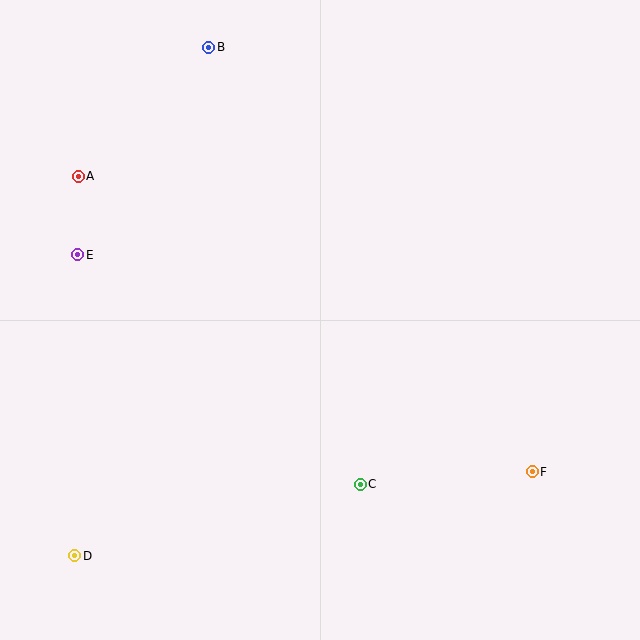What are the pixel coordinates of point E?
Point E is at (78, 255).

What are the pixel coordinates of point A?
Point A is at (78, 176).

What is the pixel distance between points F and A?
The distance between F and A is 542 pixels.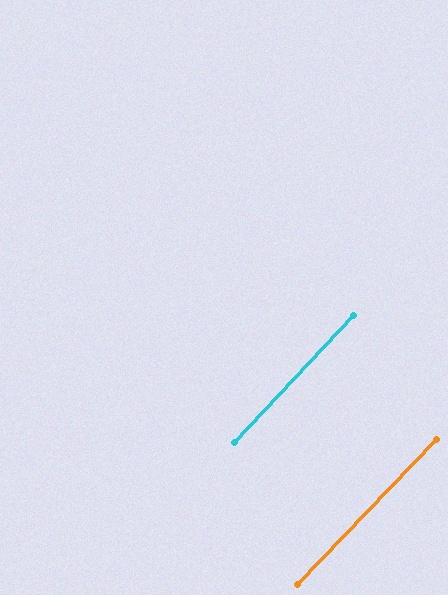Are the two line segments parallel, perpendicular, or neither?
Parallel — their directions differ by only 0.8°.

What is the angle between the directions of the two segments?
Approximately 1 degree.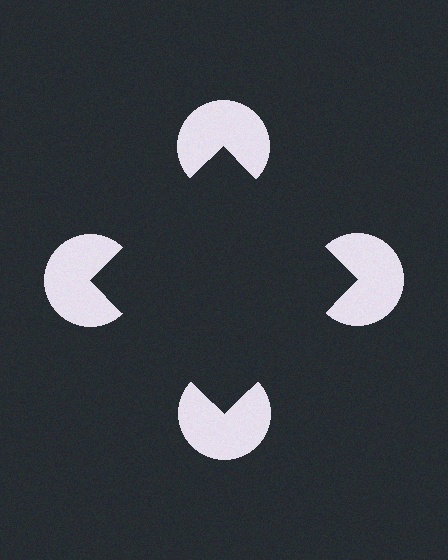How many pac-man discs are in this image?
There are 4 — one at each vertex of the illusory square.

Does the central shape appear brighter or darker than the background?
It typically appears slightly darker than the background, even though no actual brightness change is drawn.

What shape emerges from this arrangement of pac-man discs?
An illusory square — its edges are inferred from the aligned wedge cuts in the pac-man discs, not physically drawn.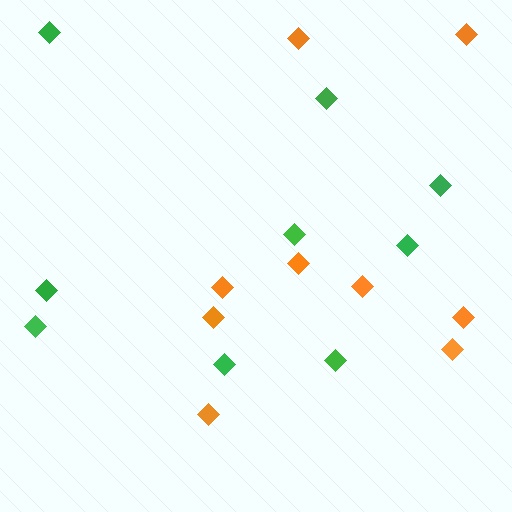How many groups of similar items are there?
There are 2 groups: one group of green diamonds (9) and one group of orange diamonds (9).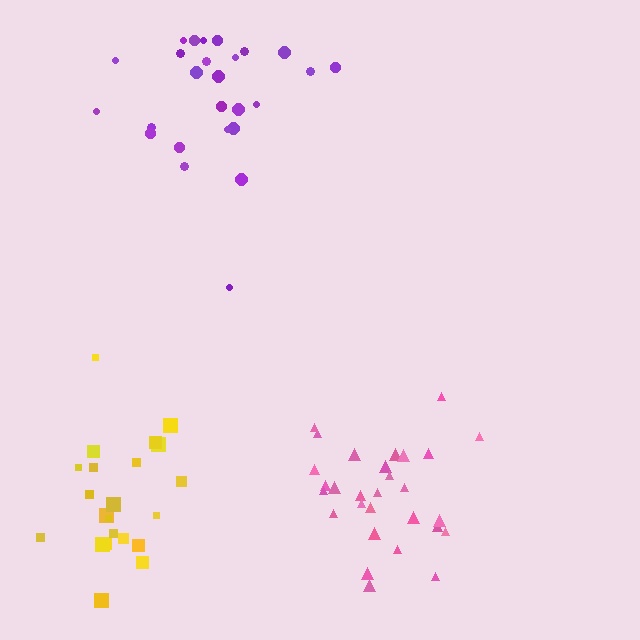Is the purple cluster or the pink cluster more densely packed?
Pink.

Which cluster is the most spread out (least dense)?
Purple.